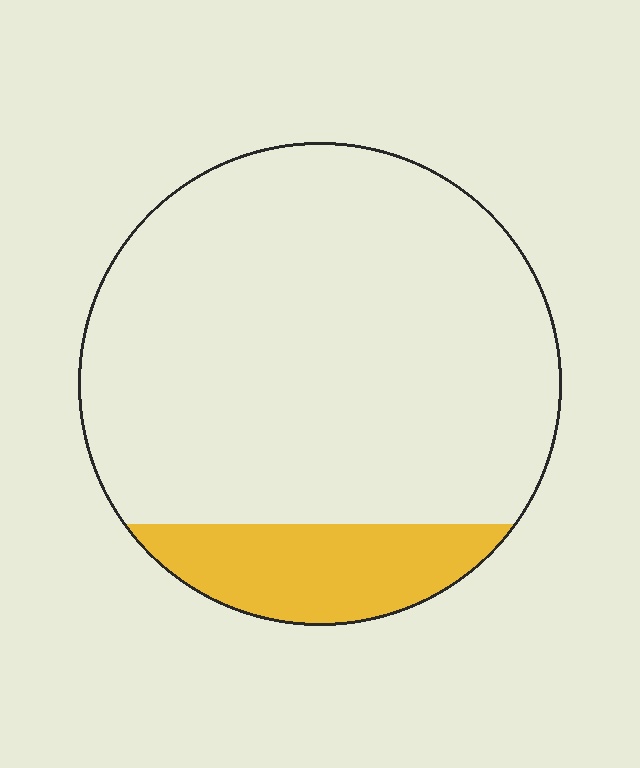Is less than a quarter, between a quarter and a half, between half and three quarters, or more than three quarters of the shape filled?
Less than a quarter.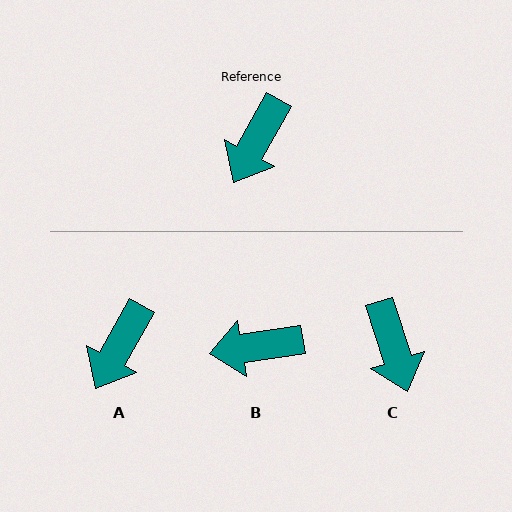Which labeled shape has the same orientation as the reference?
A.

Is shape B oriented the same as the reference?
No, it is off by about 52 degrees.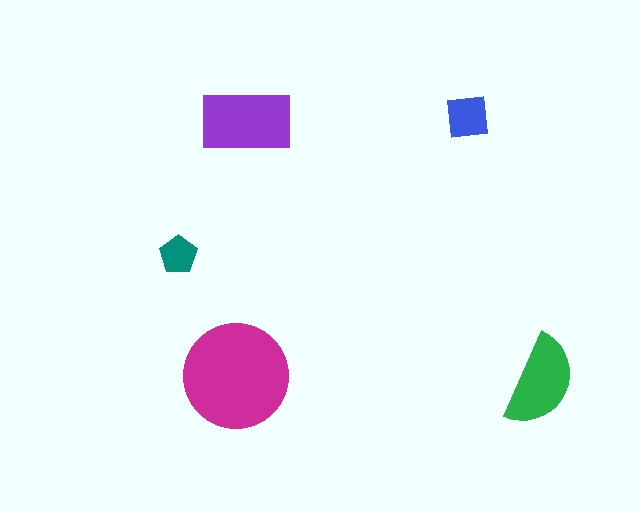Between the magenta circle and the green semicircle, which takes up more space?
The magenta circle.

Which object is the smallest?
The teal pentagon.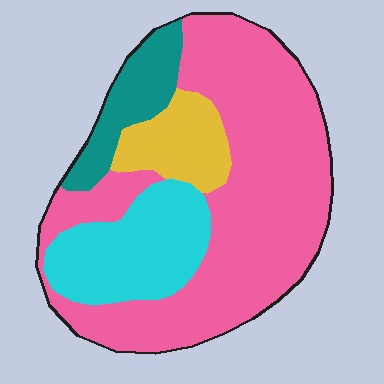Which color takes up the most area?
Pink, at roughly 60%.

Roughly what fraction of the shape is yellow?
Yellow takes up about one tenth (1/10) of the shape.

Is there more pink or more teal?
Pink.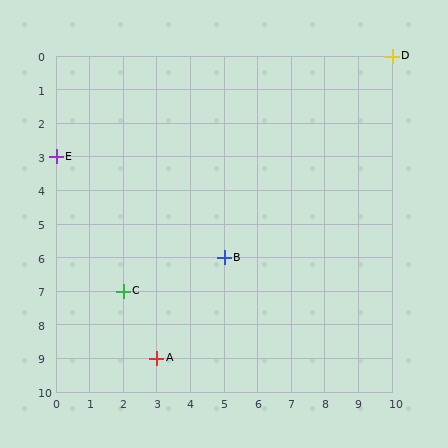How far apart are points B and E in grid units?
Points B and E are 5 columns and 3 rows apart (about 5.8 grid units diagonally).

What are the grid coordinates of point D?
Point D is at grid coordinates (10, 0).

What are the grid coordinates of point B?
Point B is at grid coordinates (5, 6).